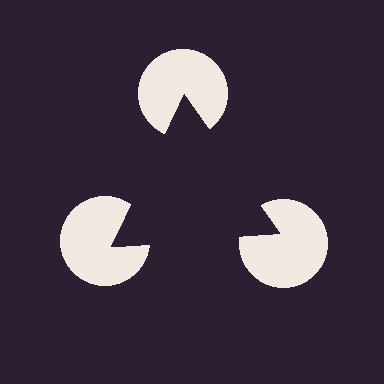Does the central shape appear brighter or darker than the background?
It typically appears slightly darker than the background, even though no actual brightness change is drawn.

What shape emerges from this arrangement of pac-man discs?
An illusory triangle — its edges are inferred from the aligned wedge cuts in the pac-man discs, not physically drawn.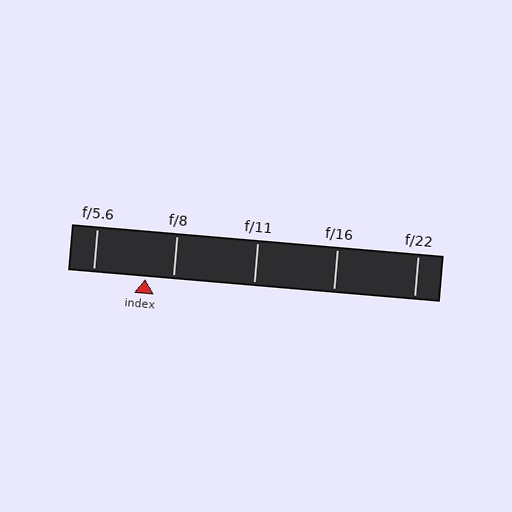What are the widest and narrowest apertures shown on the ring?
The widest aperture shown is f/5.6 and the narrowest is f/22.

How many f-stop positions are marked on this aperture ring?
There are 5 f-stop positions marked.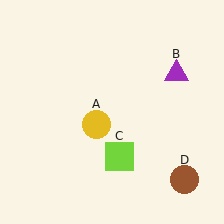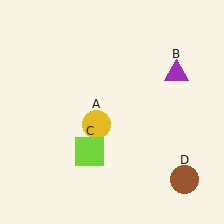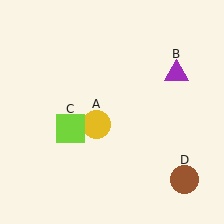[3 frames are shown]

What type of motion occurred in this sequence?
The lime square (object C) rotated clockwise around the center of the scene.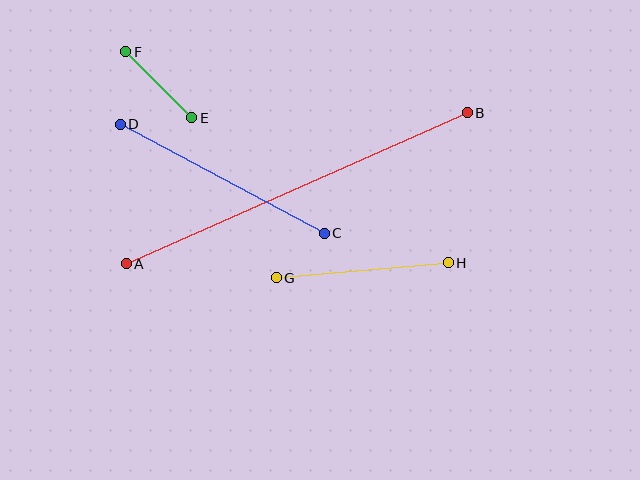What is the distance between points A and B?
The distance is approximately 373 pixels.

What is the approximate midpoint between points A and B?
The midpoint is at approximately (297, 188) pixels.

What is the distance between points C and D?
The distance is approximately 232 pixels.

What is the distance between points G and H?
The distance is approximately 173 pixels.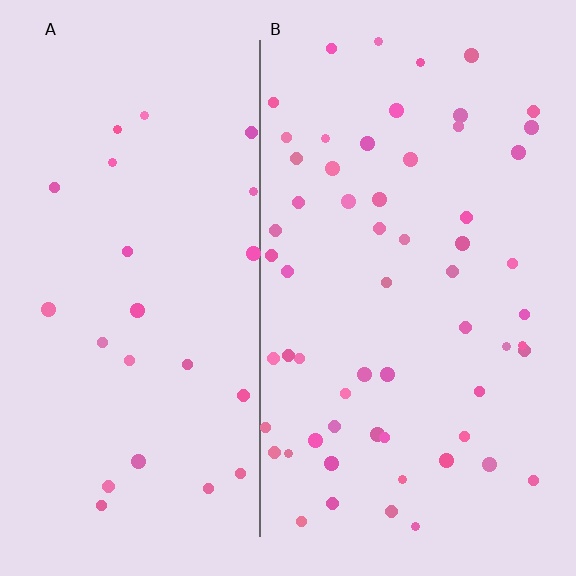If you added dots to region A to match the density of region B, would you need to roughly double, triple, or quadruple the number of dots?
Approximately double.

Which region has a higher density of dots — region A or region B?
B (the right).